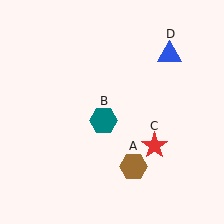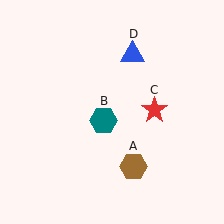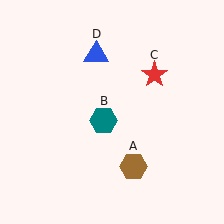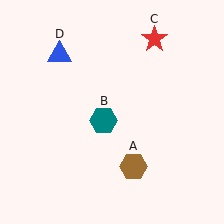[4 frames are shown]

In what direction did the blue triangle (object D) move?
The blue triangle (object D) moved left.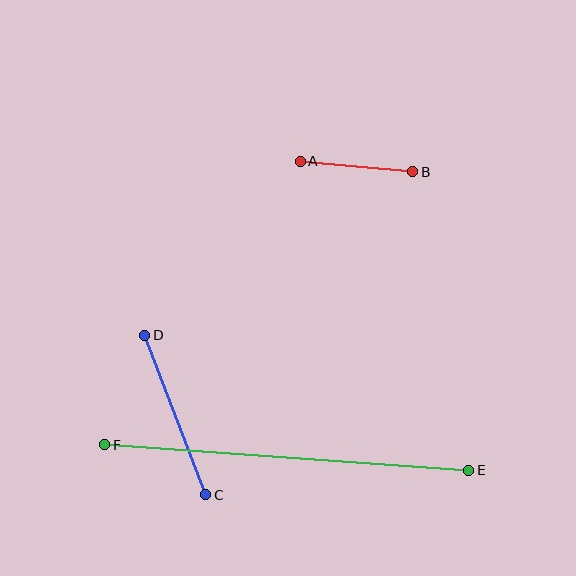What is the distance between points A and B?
The distance is approximately 113 pixels.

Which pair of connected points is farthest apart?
Points E and F are farthest apart.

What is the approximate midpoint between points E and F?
The midpoint is at approximately (287, 458) pixels.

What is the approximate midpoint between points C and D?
The midpoint is at approximately (175, 415) pixels.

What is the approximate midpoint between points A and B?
The midpoint is at approximately (357, 166) pixels.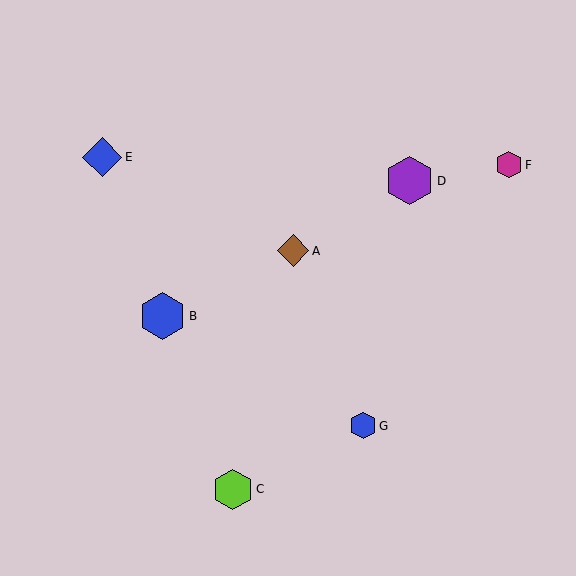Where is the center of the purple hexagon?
The center of the purple hexagon is at (409, 181).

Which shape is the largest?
The purple hexagon (labeled D) is the largest.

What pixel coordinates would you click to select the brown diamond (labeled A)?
Click at (293, 251) to select the brown diamond A.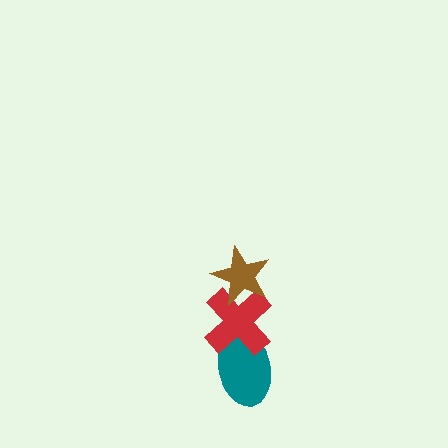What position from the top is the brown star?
The brown star is 1st from the top.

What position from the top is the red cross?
The red cross is 2nd from the top.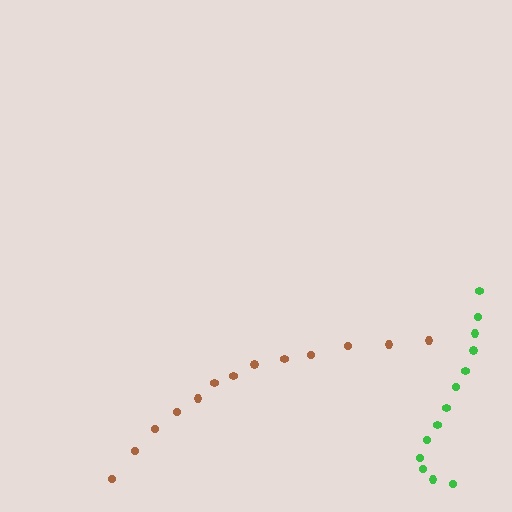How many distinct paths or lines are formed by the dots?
There are 2 distinct paths.